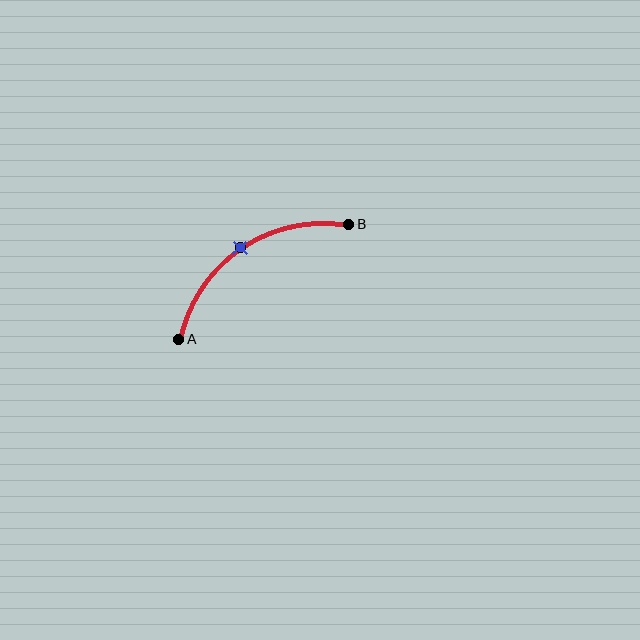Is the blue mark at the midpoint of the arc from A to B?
Yes. The blue mark lies on the arc at equal arc-length from both A and B — it is the arc midpoint.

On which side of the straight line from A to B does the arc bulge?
The arc bulges above and to the left of the straight line connecting A and B.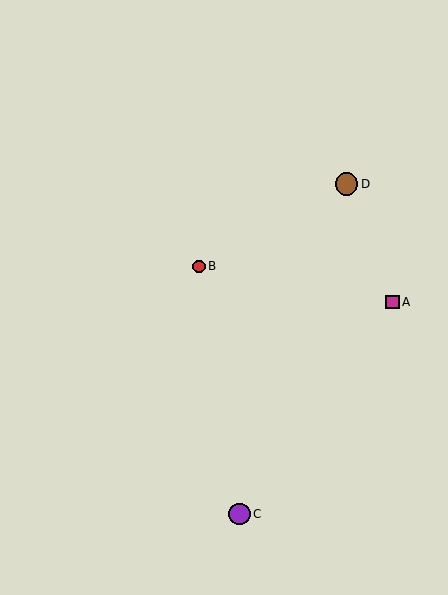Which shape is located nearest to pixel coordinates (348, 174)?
The brown circle (labeled D) at (347, 184) is nearest to that location.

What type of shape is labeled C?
Shape C is a purple circle.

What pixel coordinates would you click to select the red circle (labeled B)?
Click at (199, 266) to select the red circle B.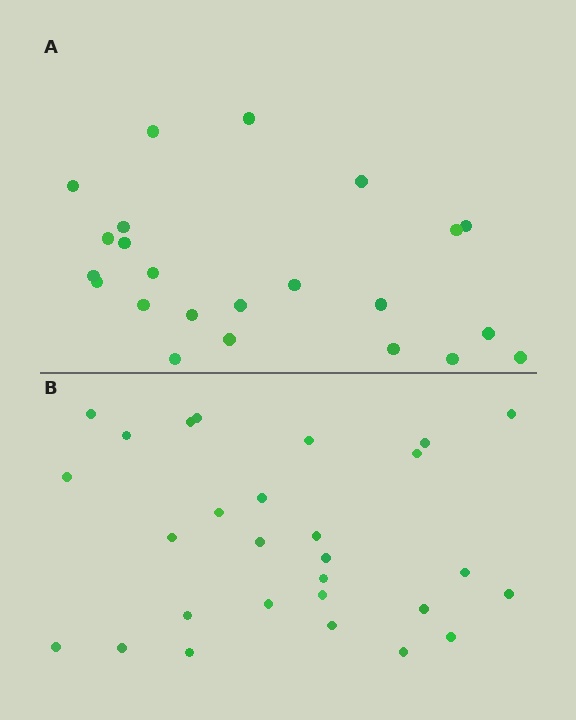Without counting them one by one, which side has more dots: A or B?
Region B (the bottom region) has more dots.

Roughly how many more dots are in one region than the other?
Region B has about 5 more dots than region A.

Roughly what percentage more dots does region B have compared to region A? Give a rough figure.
About 20% more.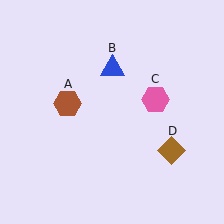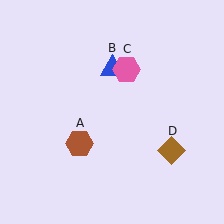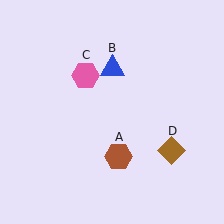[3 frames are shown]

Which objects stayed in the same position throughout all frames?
Blue triangle (object B) and brown diamond (object D) remained stationary.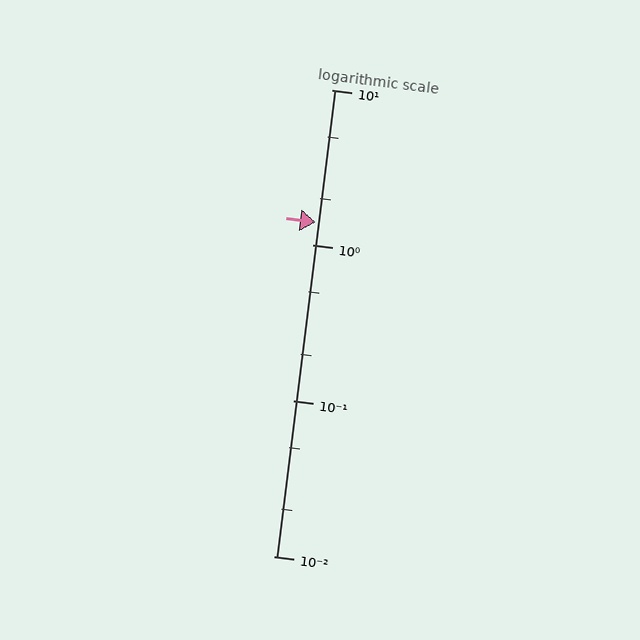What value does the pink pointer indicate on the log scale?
The pointer indicates approximately 1.4.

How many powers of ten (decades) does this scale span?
The scale spans 3 decades, from 0.01 to 10.